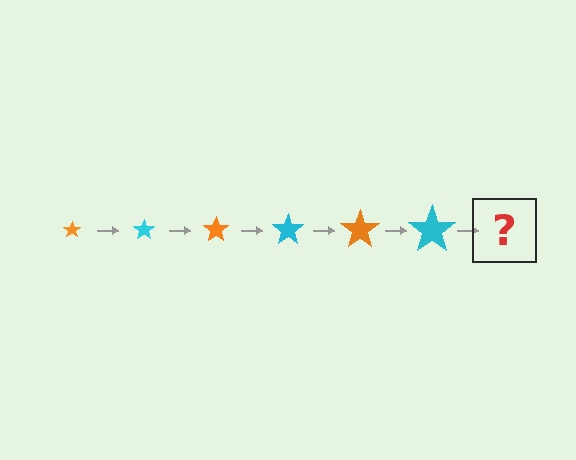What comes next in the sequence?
The next element should be an orange star, larger than the previous one.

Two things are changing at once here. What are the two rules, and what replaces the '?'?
The two rules are that the star grows larger each step and the color cycles through orange and cyan. The '?' should be an orange star, larger than the previous one.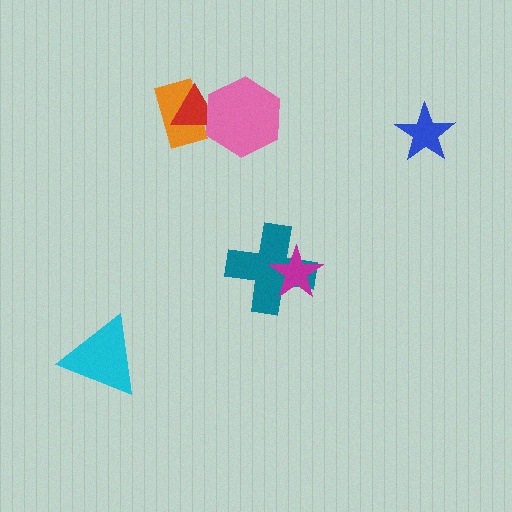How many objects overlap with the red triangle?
2 objects overlap with the red triangle.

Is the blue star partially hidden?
No, no other shape covers it.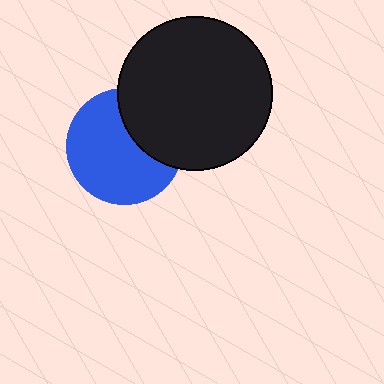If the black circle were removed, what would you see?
You would see the complete blue circle.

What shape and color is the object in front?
The object in front is a black circle.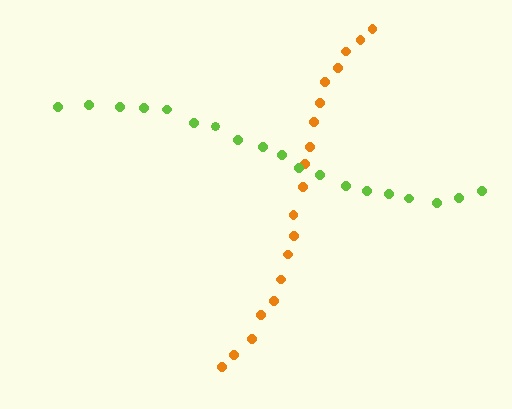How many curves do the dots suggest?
There are 2 distinct paths.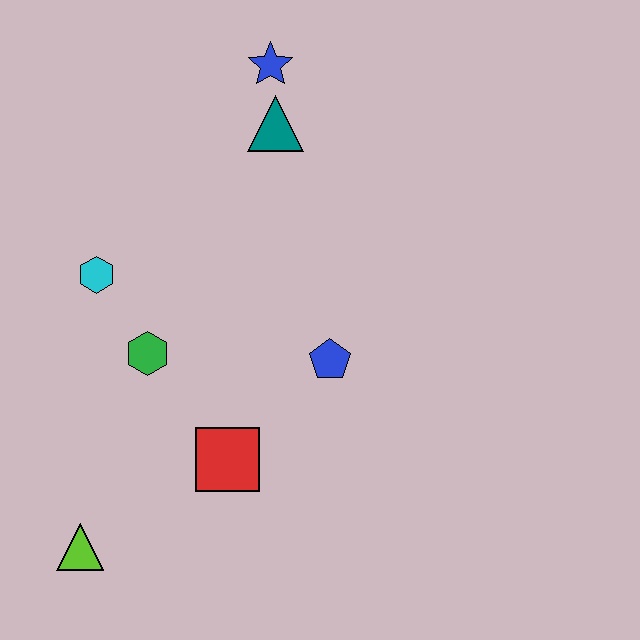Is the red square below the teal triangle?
Yes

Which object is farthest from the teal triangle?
The lime triangle is farthest from the teal triangle.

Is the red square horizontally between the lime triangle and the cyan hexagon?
No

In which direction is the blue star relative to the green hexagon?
The blue star is above the green hexagon.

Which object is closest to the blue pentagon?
The red square is closest to the blue pentagon.